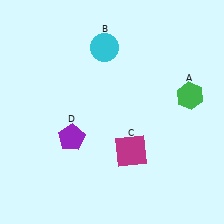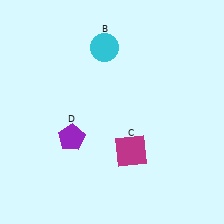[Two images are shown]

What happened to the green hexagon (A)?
The green hexagon (A) was removed in Image 2. It was in the top-right area of Image 1.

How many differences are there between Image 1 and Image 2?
There is 1 difference between the two images.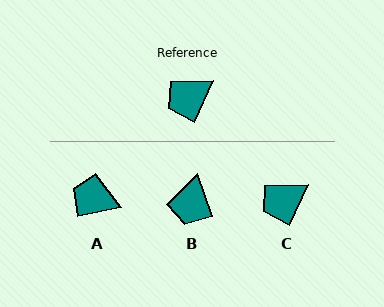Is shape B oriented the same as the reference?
No, it is off by about 45 degrees.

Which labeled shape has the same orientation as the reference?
C.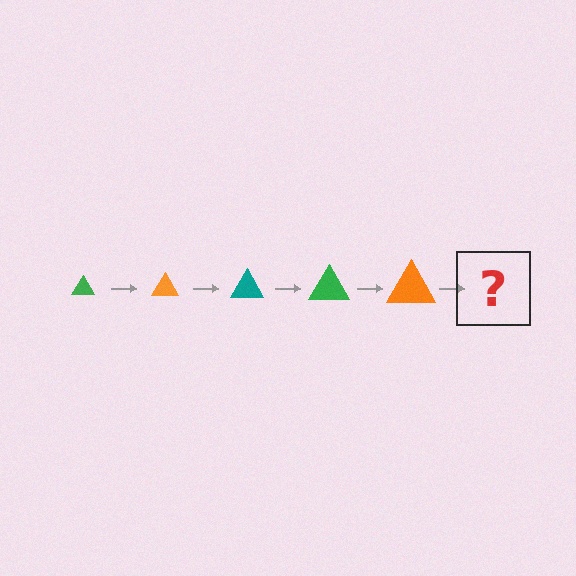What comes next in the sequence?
The next element should be a teal triangle, larger than the previous one.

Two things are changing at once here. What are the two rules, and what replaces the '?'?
The two rules are that the triangle grows larger each step and the color cycles through green, orange, and teal. The '?' should be a teal triangle, larger than the previous one.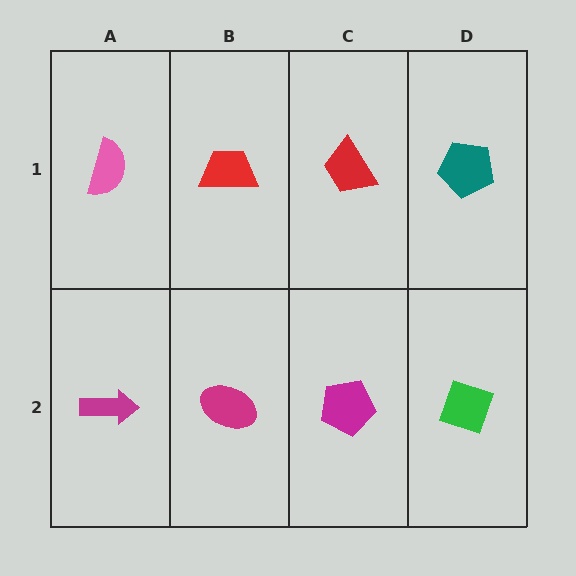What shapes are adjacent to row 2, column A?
A pink semicircle (row 1, column A), a magenta ellipse (row 2, column B).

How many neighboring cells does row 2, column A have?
2.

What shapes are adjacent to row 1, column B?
A magenta ellipse (row 2, column B), a pink semicircle (row 1, column A), a red trapezoid (row 1, column C).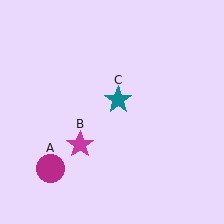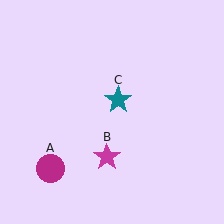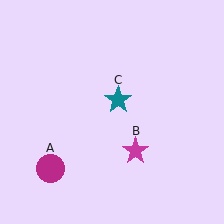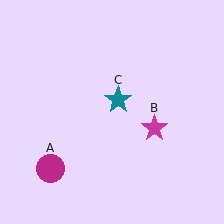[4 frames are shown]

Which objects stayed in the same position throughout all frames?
Magenta circle (object A) and teal star (object C) remained stationary.